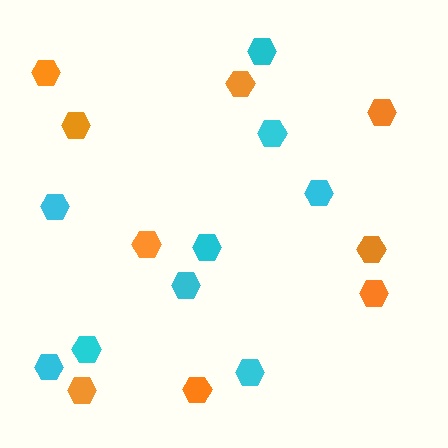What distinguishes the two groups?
There are 2 groups: one group of orange hexagons (9) and one group of cyan hexagons (9).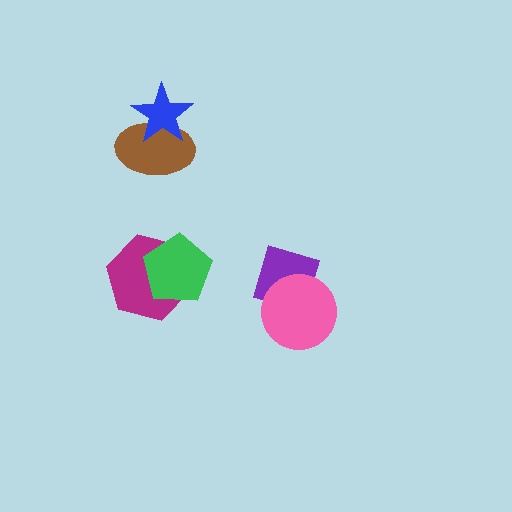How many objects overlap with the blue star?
1 object overlaps with the blue star.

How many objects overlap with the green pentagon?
1 object overlaps with the green pentagon.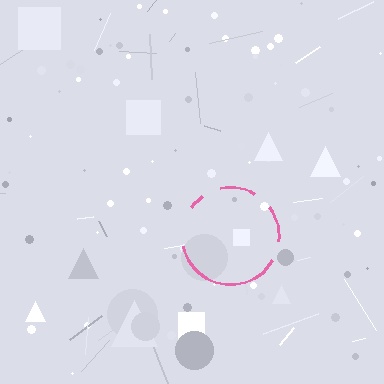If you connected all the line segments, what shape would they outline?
They would outline a circle.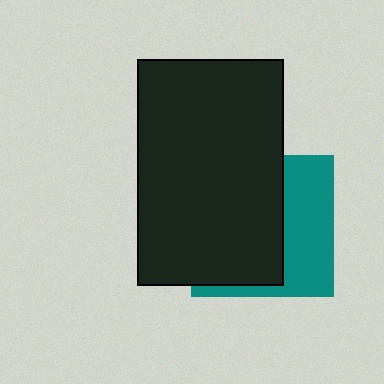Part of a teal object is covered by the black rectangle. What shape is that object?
It is a square.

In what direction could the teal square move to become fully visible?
The teal square could move right. That would shift it out from behind the black rectangle entirely.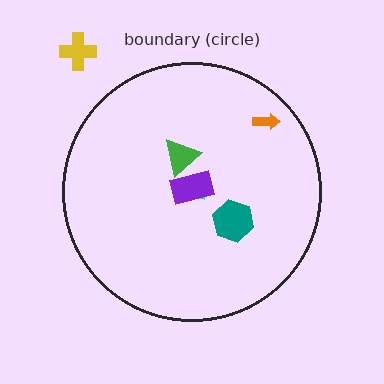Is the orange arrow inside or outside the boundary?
Inside.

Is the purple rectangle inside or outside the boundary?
Inside.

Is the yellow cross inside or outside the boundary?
Outside.